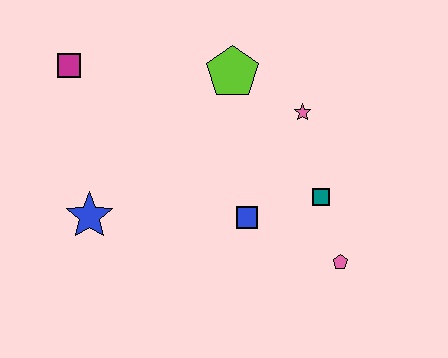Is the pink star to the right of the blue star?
Yes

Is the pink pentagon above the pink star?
No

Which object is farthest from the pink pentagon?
The magenta square is farthest from the pink pentagon.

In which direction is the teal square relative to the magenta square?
The teal square is to the right of the magenta square.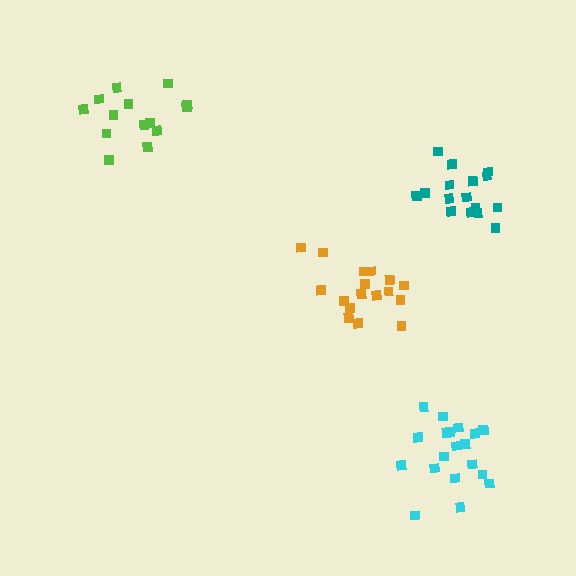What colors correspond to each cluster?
The clusters are colored: orange, lime, cyan, teal.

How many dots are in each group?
Group 1: 17 dots, Group 2: 14 dots, Group 3: 19 dots, Group 4: 16 dots (66 total).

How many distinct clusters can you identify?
There are 4 distinct clusters.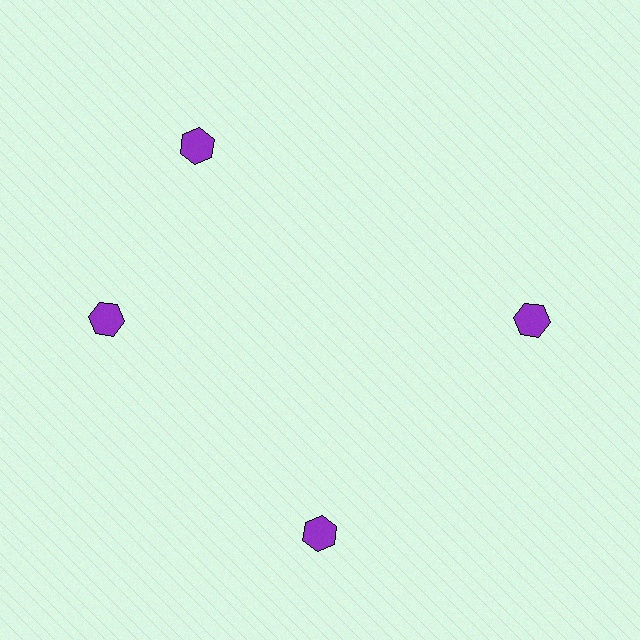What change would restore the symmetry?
The symmetry would be restored by rotating it back into even spacing with its neighbors so that all 4 hexagons sit at equal angles and equal distance from the center.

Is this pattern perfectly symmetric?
No. The 4 purple hexagons are arranged in a ring, but one element near the 12 o'clock position is rotated out of alignment along the ring, breaking the 4-fold rotational symmetry.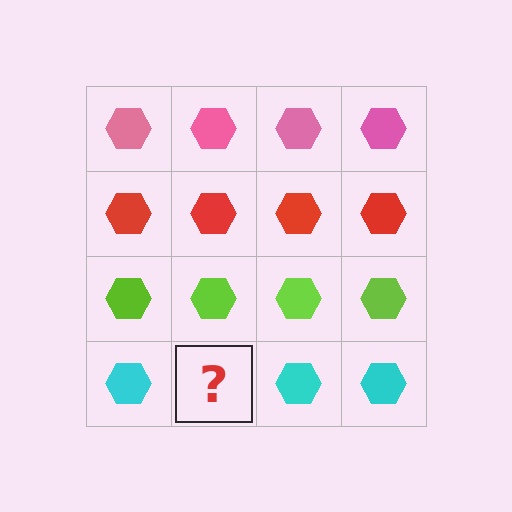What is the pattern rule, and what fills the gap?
The rule is that each row has a consistent color. The gap should be filled with a cyan hexagon.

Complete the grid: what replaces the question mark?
The question mark should be replaced with a cyan hexagon.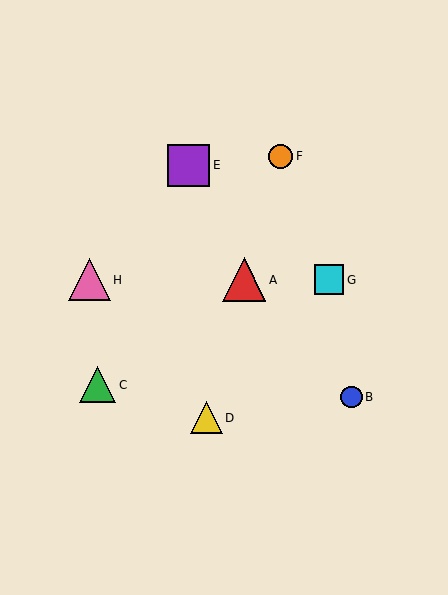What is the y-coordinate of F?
Object F is at y≈156.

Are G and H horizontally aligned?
Yes, both are at y≈280.